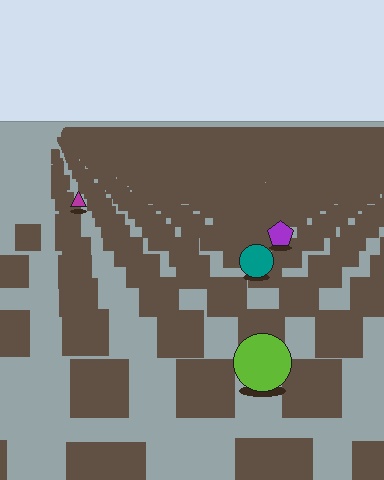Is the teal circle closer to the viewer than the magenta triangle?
Yes. The teal circle is closer — you can tell from the texture gradient: the ground texture is coarser near it.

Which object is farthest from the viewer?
The magenta triangle is farthest from the viewer. It appears smaller and the ground texture around it is denser.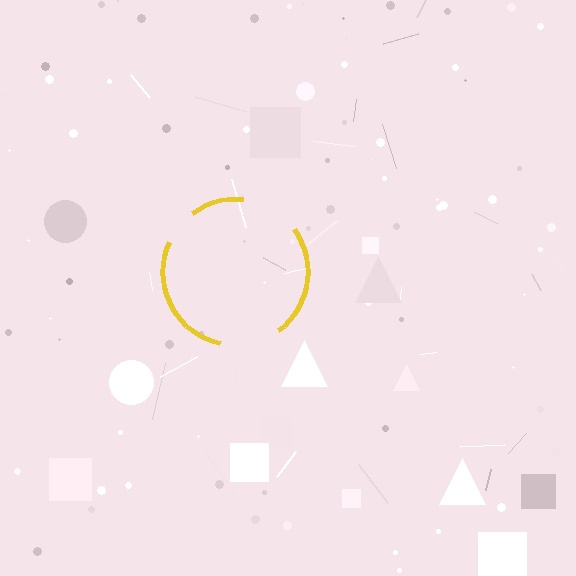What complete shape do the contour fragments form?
The contour fragments form a circle.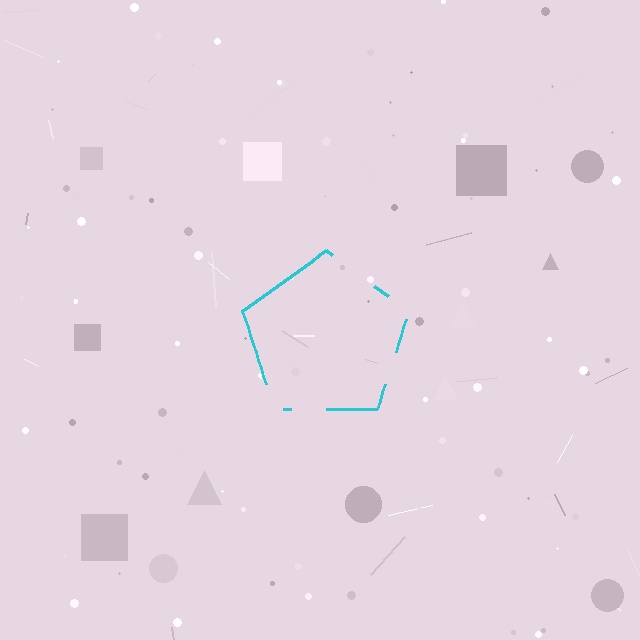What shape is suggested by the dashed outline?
The dashed outline suggests a pentagon.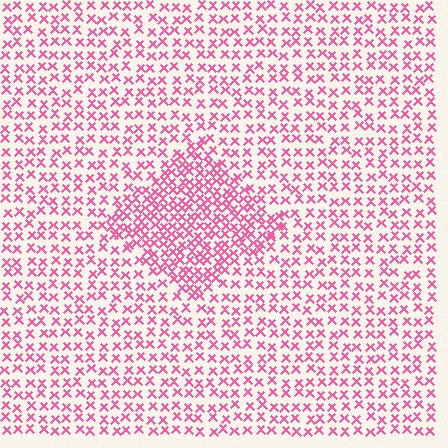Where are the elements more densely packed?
The elements are more densely packed inside the diamond boundary.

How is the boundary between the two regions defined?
The boundary is defined by a change in element density (approximately 1.9x ratio). All elements are the same color, size, and shape.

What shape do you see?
I see a diamond.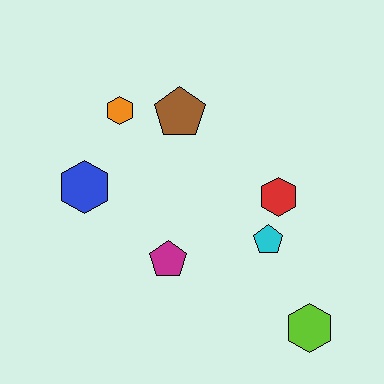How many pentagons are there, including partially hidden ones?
There are 3 pentagons.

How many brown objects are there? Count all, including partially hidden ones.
There is 1 brown object.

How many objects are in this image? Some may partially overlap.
There are 7 objects.